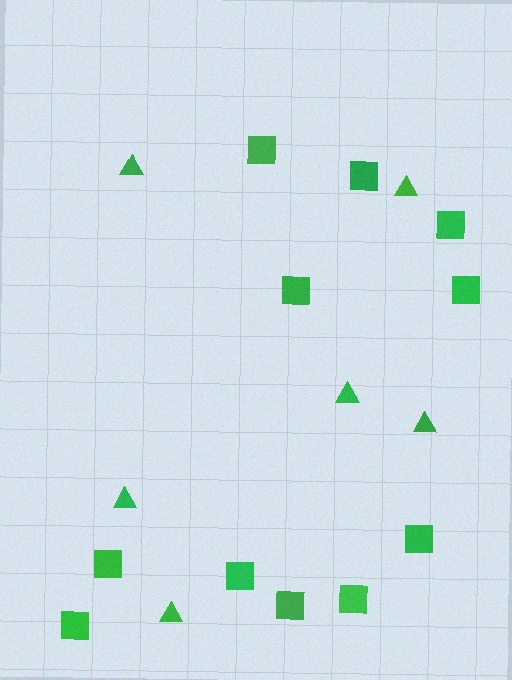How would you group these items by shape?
There are 2 groups: one group of squares (11) and one group of triangles (6).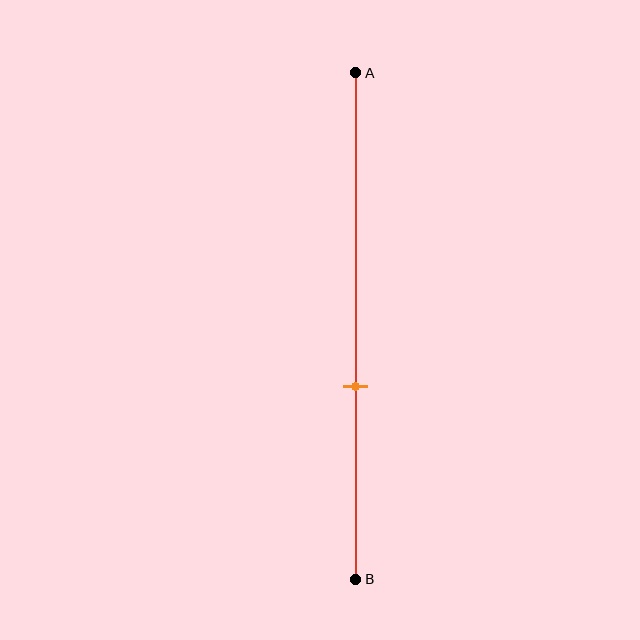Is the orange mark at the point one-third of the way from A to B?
No, the mark is at about 60% from A, not at the 33% one-third point.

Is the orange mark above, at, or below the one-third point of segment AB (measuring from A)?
The orange mark is below the one-third point of segment AB.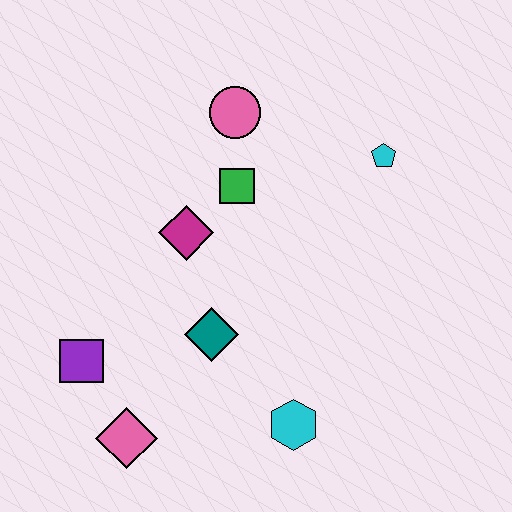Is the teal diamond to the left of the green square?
Yes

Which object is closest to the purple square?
The pink diamond is closest to the purple square.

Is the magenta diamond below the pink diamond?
No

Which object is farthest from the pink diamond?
The cyan pentagon is farthest from the pink diamond.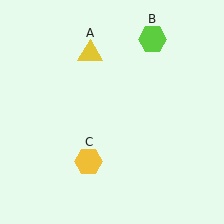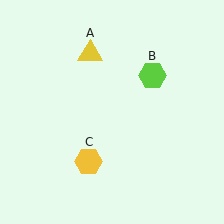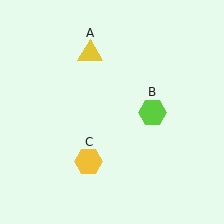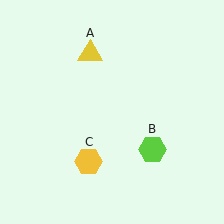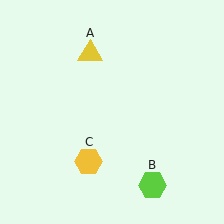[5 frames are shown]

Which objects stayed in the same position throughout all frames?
Yellow triangle (object A) and yellow hexagon (object C) remained stationary.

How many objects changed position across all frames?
1 object changed position: lime hexagon (object B).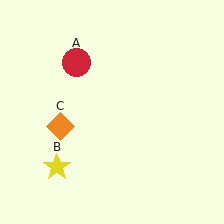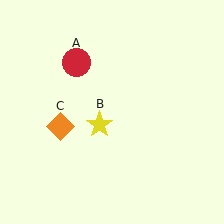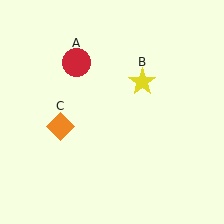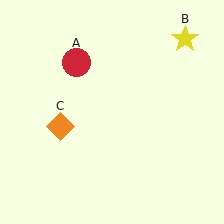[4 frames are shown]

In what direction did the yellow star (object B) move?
The yellow star (object B) moved up and to the right.